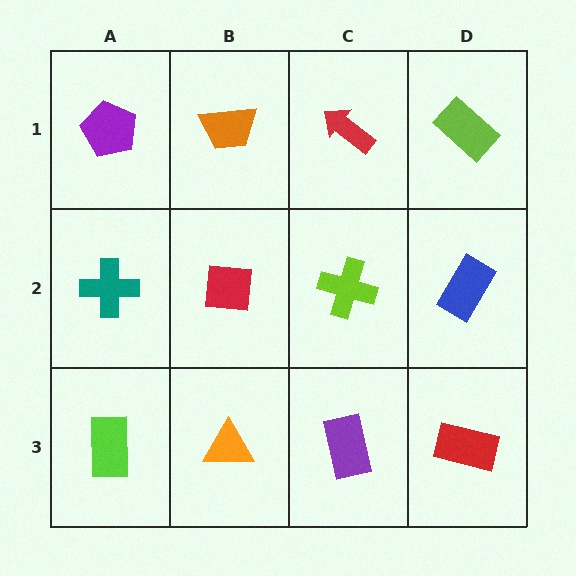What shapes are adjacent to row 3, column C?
A lime cross (row 2, column C), an orange triangle (row 3, column B), a red rectangle (row 3, column D).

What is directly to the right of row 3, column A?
An orange triangle.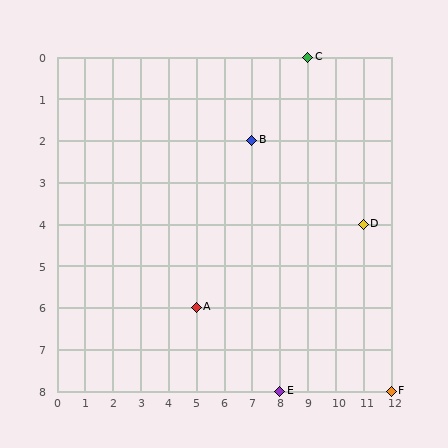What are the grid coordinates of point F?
Point F is at grid coordinates (12, 8).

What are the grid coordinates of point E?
Point E is at grid coordinates (8, 8).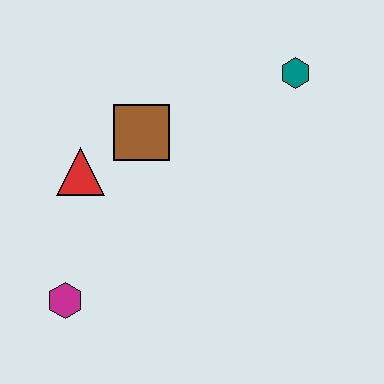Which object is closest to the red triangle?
The brown square is closest to the red triangle.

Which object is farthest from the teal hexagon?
The magenta hexagon is farthest from the teal hexagon.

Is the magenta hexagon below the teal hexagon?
Yes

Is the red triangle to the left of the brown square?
Yes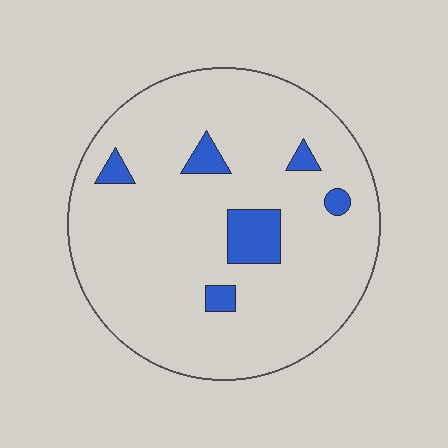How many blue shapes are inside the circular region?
6.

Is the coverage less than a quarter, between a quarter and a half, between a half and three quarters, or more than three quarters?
Less than a quarter.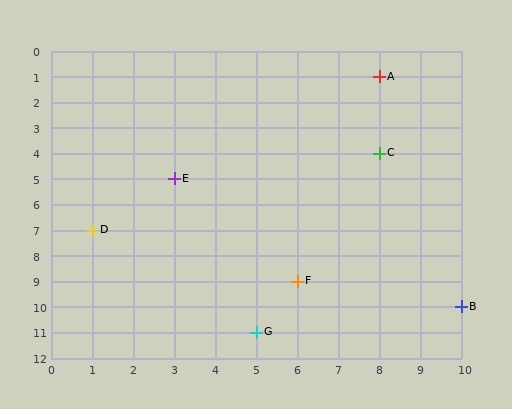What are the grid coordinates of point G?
Point G is at grid coordinates (5, 11).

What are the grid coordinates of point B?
Point B is at grid coordinates (10, 10).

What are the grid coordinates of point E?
Point E is at grid coordinates (3, 5).